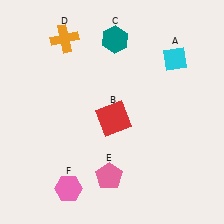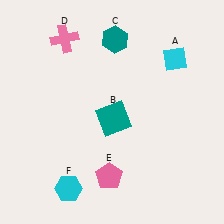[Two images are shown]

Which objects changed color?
B changed from red to teal. D changed from orange to pink. F changed from pink to cyan.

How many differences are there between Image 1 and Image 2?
There are 3 differences between the two images.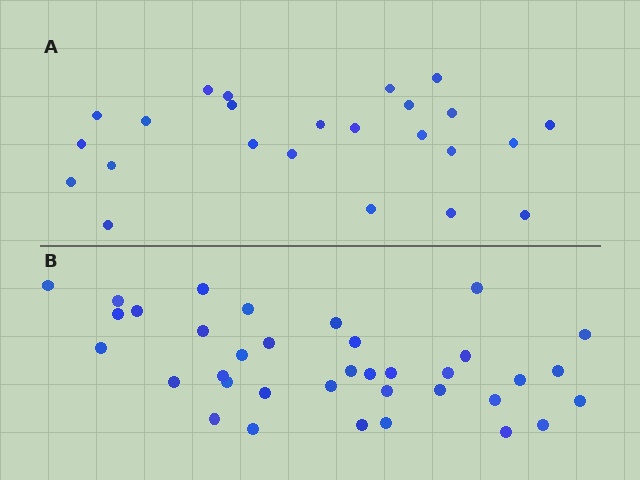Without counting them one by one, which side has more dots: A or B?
Region B (the bottom region) has more dots.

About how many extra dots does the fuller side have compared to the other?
Region B has roughly 12 or so more dots than region A.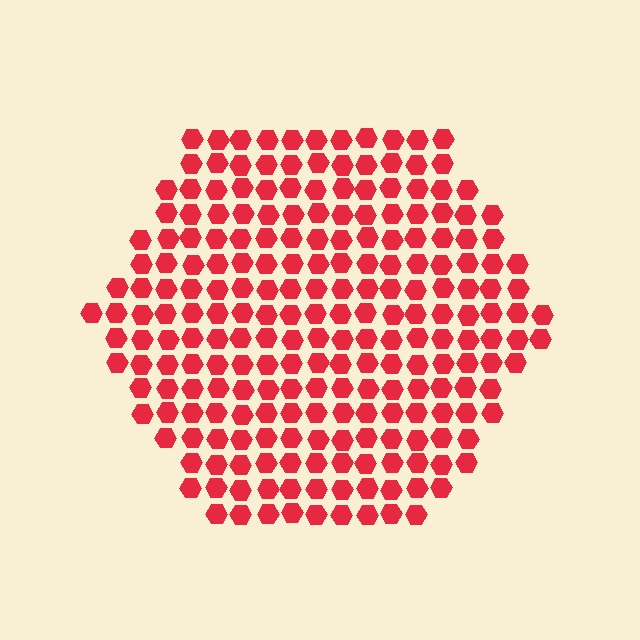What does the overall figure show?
The overall figure shows a hexagon.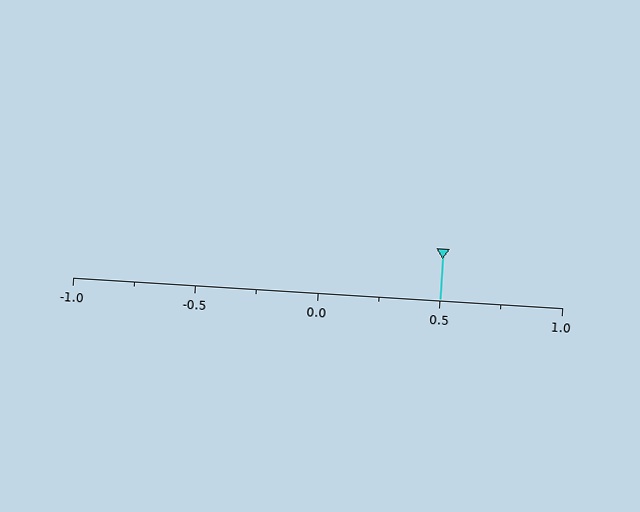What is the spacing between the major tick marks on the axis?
The major ticks are spaced 0.5 apart.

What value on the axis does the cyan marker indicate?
The marker indicates approximately 0.5.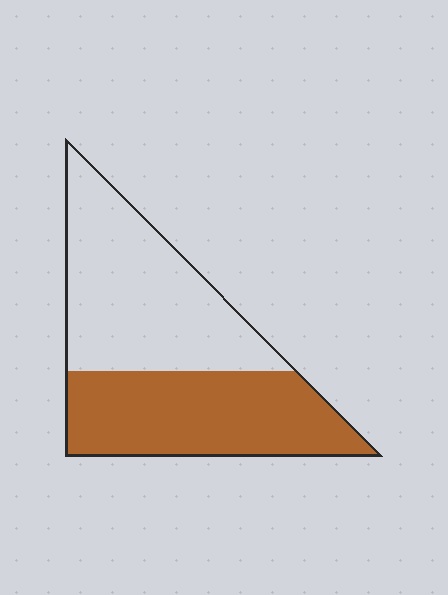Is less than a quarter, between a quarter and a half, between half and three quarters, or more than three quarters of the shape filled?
Between a quarter and a half.